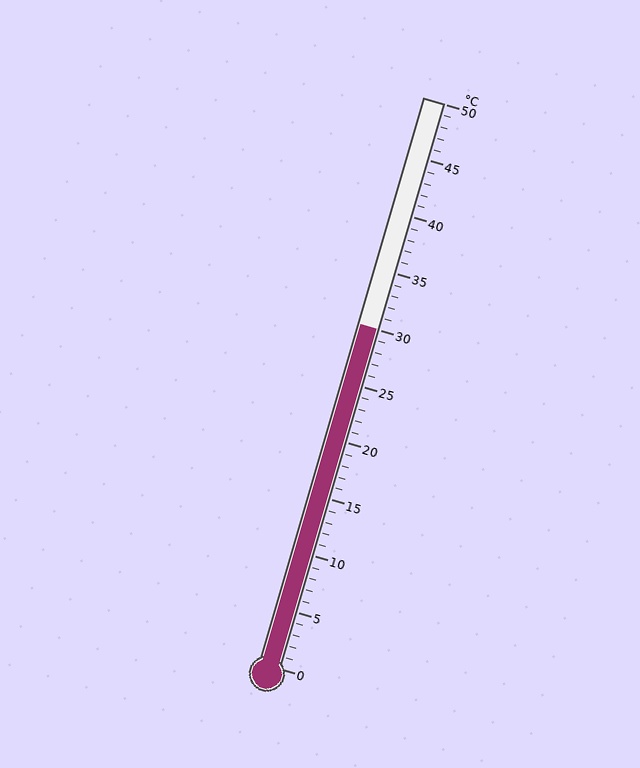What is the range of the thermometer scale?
The thermometer scale ranges from 0°C to 50°C.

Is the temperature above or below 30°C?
The temperature is at 30°C.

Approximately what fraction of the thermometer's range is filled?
The thermometer is filled to approximately 60% of its range.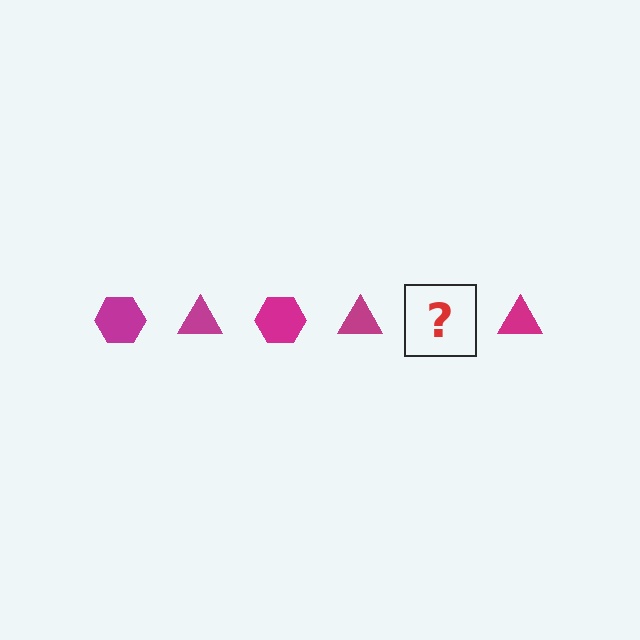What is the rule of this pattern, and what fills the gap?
The rule is that the pattern cycles through hexagon, triangle shapes in magenta. The gap should be filled with a magenta hexagon.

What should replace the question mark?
The question mark should be replaced with a magenta hexagon.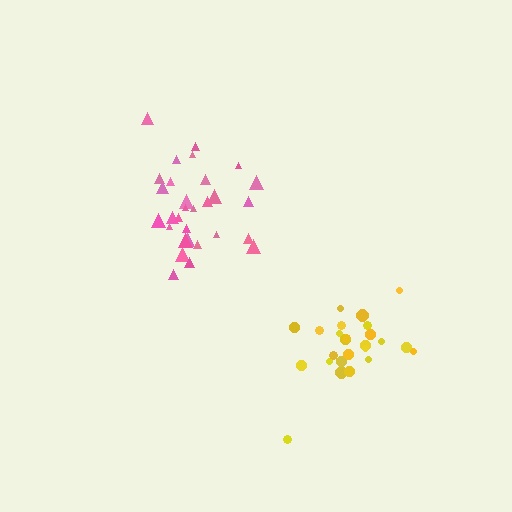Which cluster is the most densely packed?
Yellow.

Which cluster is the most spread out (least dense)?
Pink.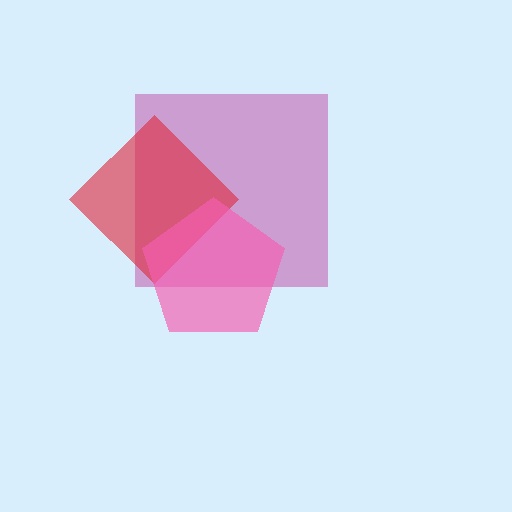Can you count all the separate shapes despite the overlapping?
Yes, there are 3 separate shapes.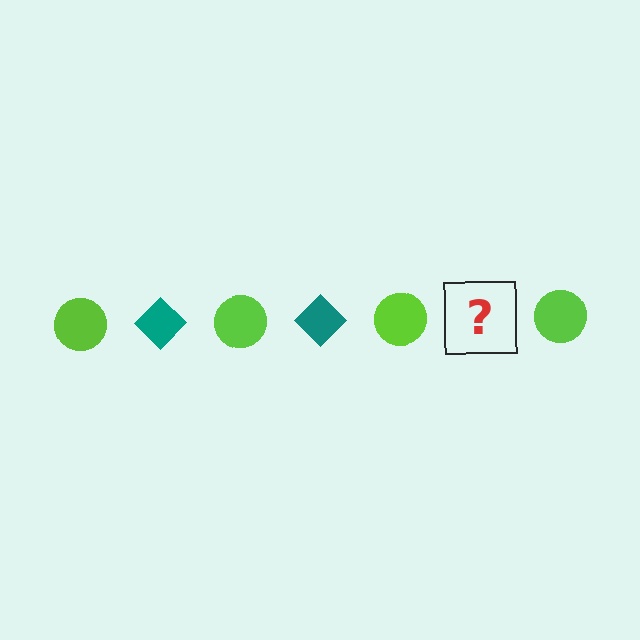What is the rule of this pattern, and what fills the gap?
The rule is that the pattern alternates between lime circle and teal diamond. The gap should be filled with a teal diamond.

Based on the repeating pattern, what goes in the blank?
The blank should be a teal diamond.